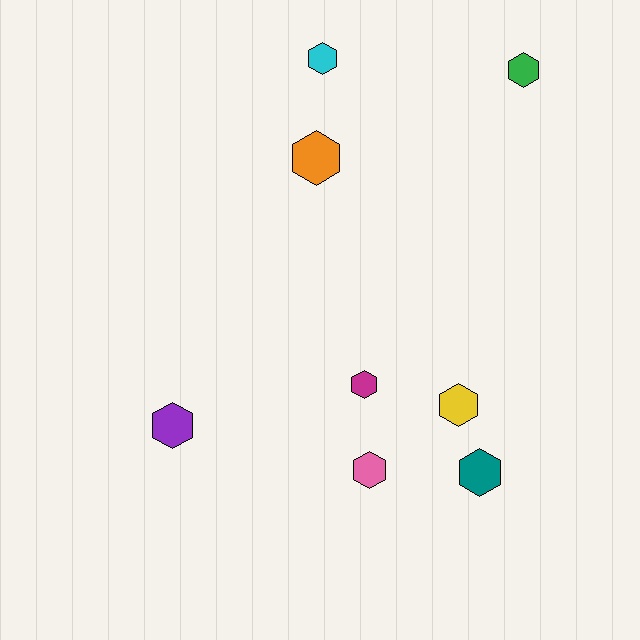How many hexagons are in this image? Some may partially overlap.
There are 8 hexagons.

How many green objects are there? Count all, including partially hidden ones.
There is 1 green object.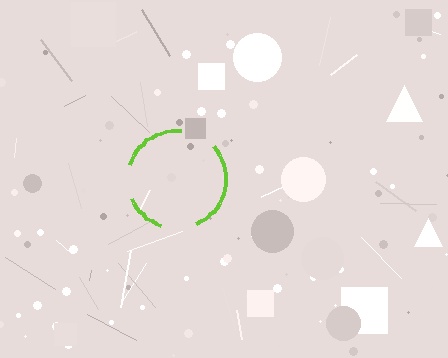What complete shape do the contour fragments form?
The contour fragments form a circle.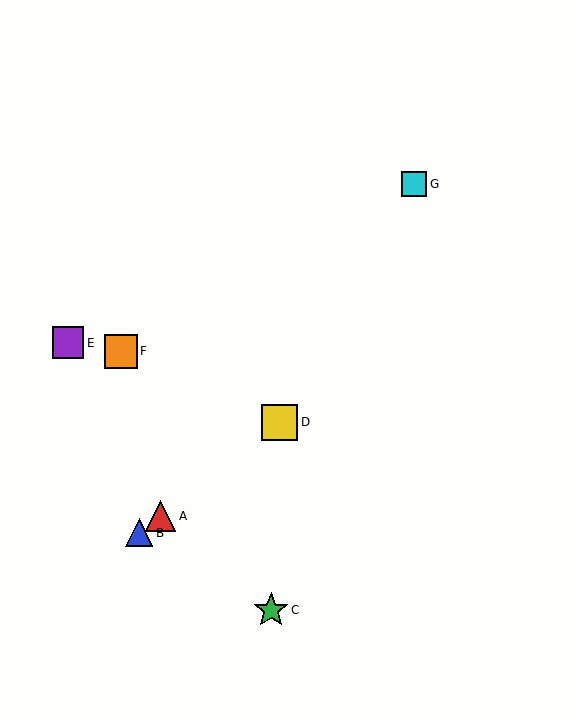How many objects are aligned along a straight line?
3 objects (A, B, D) are aligned along a straight line.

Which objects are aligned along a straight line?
Objects A, B, D are aligned along a straight line.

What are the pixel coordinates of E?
Object E is at (68, 343).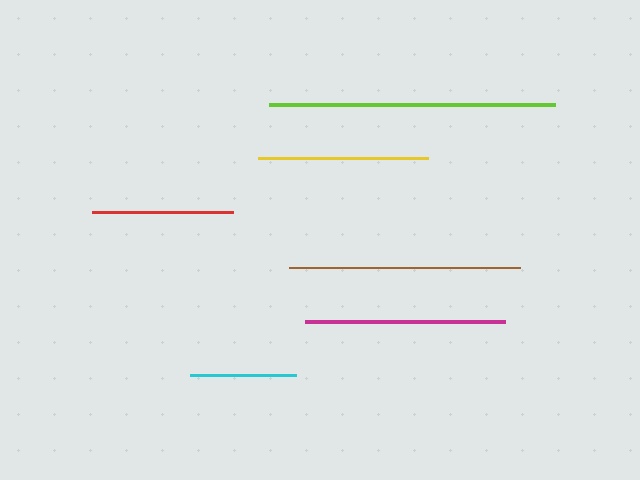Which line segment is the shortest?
The cyan line is the shortest at approximately 106 pixels.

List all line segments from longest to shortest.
From longest to shortest: lime, brown, magenta, yellow, red, cyan.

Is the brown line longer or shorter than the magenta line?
The brown line is longer than the magenta line.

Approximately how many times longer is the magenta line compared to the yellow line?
The magenta line is approximately 1.2 times the length of the yellow line.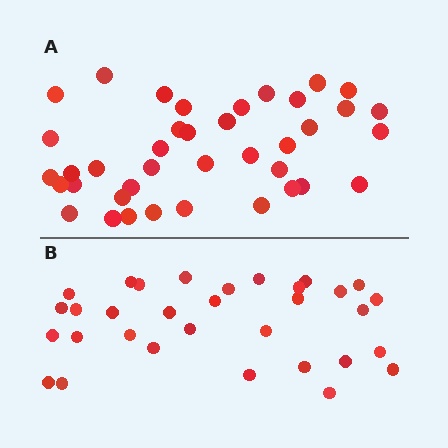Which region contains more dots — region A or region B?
Region A (the top region) has more dots.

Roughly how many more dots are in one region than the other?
Region A has roughly 8 or so more dots than region B.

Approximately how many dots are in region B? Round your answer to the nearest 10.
About 30 dots. (The exact count is 32, which rounds to 30.)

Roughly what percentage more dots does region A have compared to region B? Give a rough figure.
About 20% more.